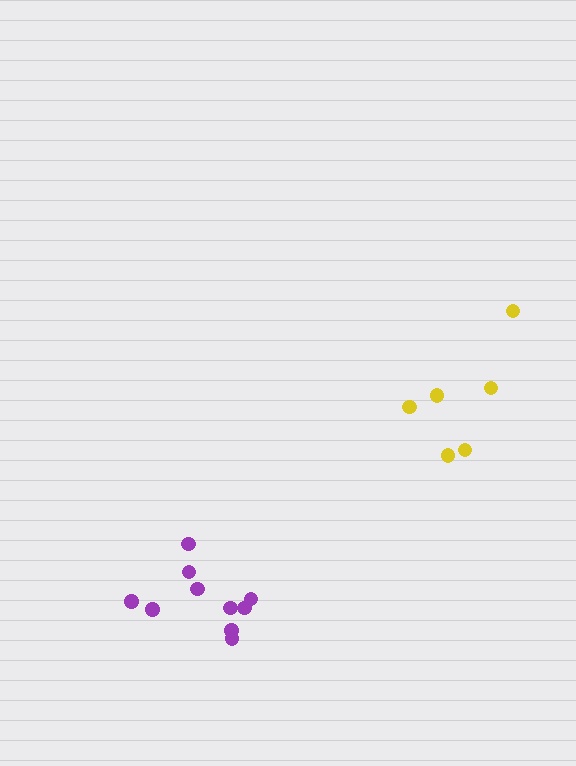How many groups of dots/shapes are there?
There are 2 groups.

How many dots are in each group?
Group 1: 10 dots, Group 2: 6 dots (16 total).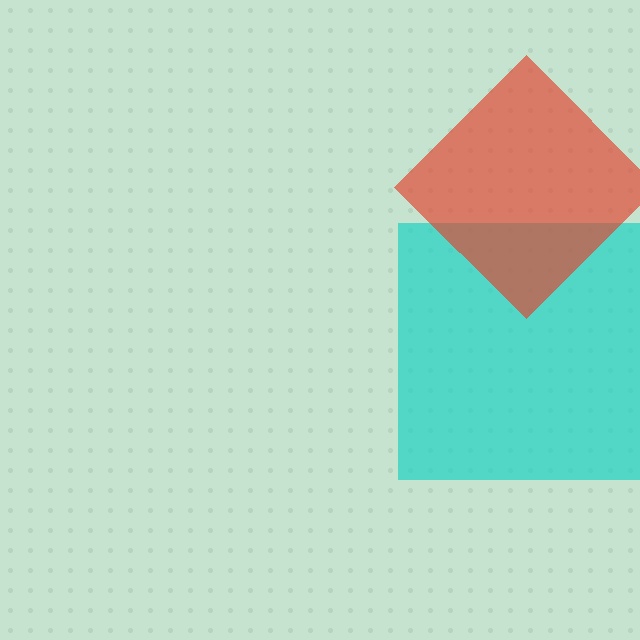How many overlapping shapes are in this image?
There are 2 overlapping shapes in the image.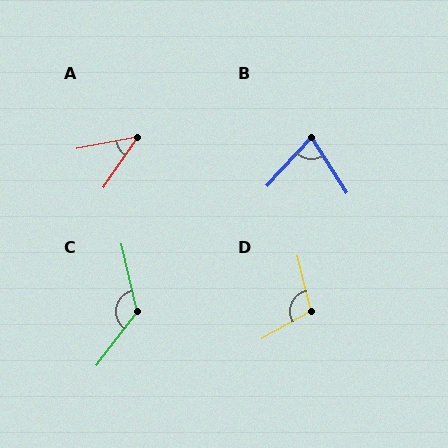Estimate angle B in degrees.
Approximately 75 degrees.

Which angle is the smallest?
A, at approximately 45 degrees.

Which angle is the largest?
C, at approximately 130 degrees.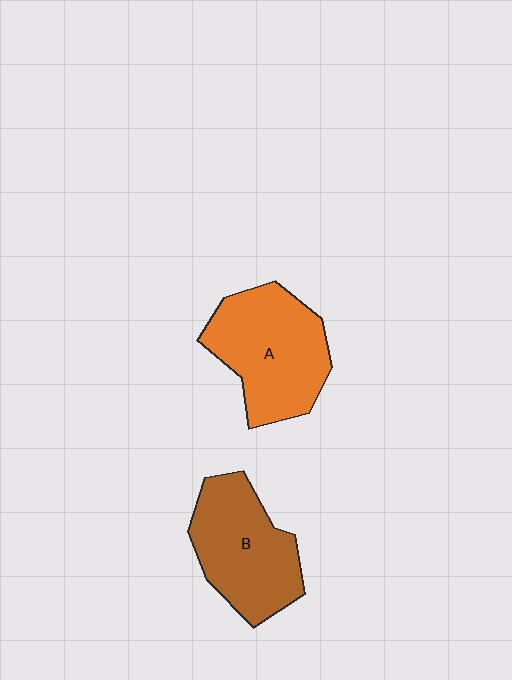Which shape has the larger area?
Shape A (orange).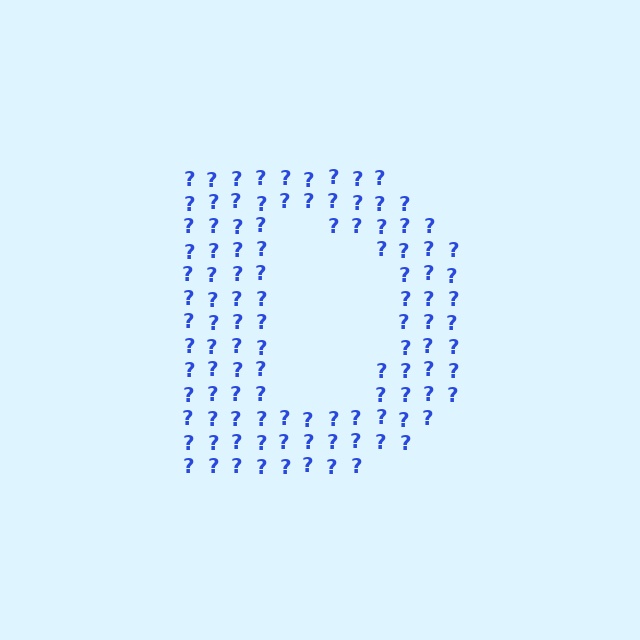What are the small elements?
The small elements are question marks.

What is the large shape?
The large shape is the letter D.